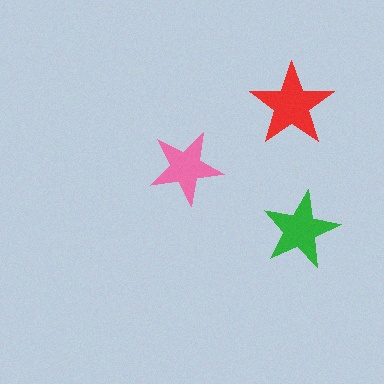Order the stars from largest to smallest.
the red one, the green one, the pink one.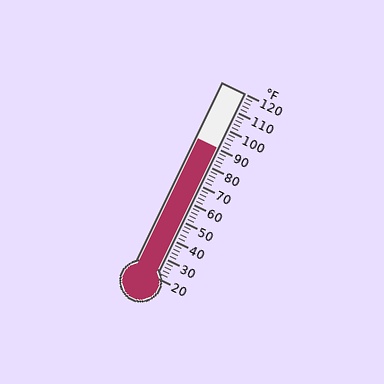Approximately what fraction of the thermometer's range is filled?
The thermometer is filled to approximately 70% of its range.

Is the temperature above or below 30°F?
The temperature is above 30°F.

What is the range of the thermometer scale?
The thermometer scale ranges from 20°F to 120°F.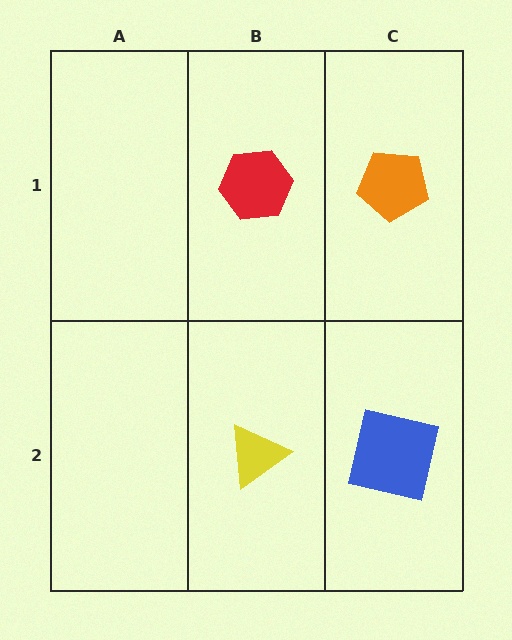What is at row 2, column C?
A blue square.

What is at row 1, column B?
A red hexagon.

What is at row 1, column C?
An orange pentagon.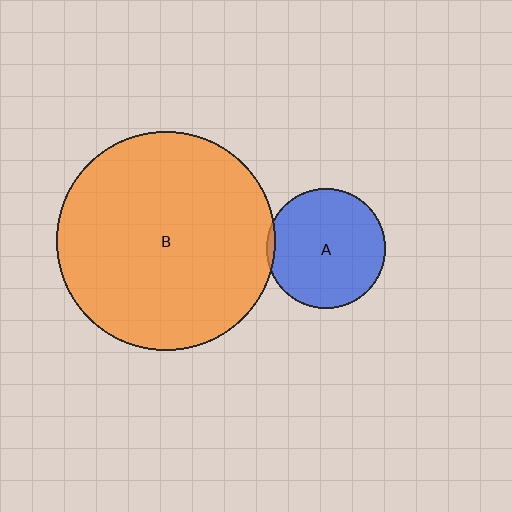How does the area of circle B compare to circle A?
Approximately 3.3 times.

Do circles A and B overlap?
Yes.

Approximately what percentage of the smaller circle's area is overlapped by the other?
Approximately 5%.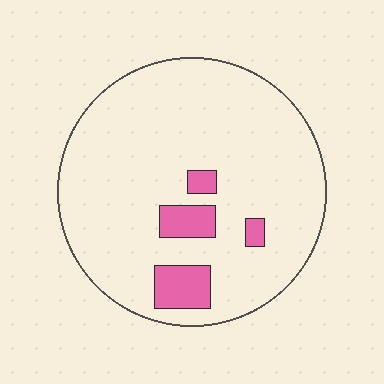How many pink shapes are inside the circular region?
4.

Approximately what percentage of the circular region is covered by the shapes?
Approximately 10%.